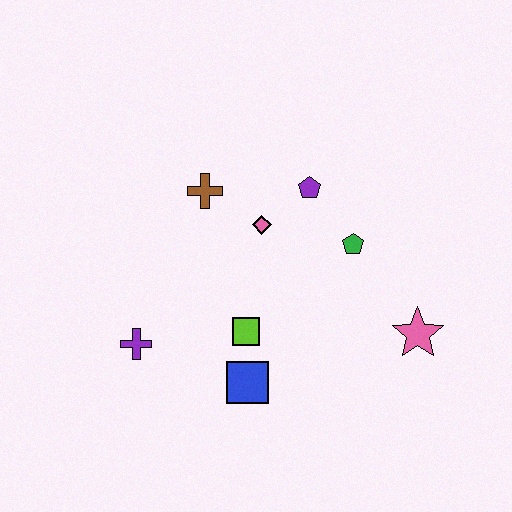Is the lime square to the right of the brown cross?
Yes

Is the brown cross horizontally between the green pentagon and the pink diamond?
No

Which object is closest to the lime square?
The blue square is closest to the lime square.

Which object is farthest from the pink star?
The purple cross is farthest from the pink star.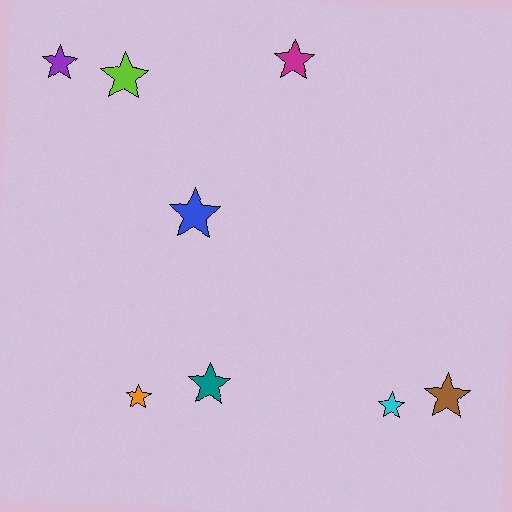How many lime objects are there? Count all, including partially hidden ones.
There is 1 lime object.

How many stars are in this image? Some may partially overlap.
There are 8 stars.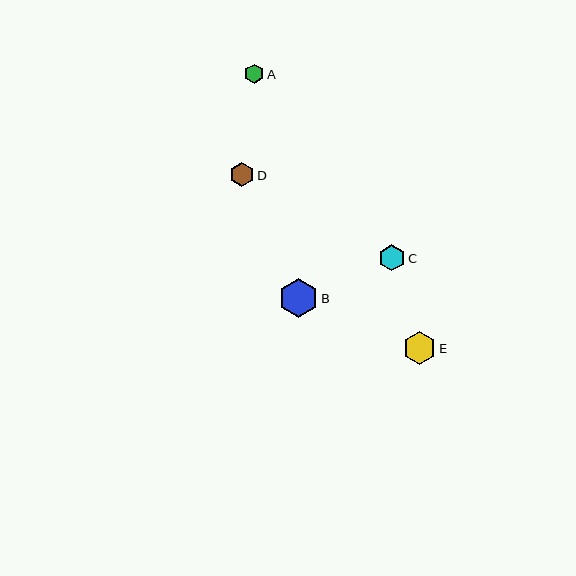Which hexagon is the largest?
Hexagon B is the largest with a size of approximately 39 pixels.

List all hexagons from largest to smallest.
From largest to smallest: B, E, C, D, A.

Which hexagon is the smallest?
Hexagon A is the smallest with a size of approximately 19 pixels.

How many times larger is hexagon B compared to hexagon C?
Hexagon B is approximately 1.5 times the size of hexagon C.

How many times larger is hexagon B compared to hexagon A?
Hexagon B is approximately 2.1 times the size of hexagon A.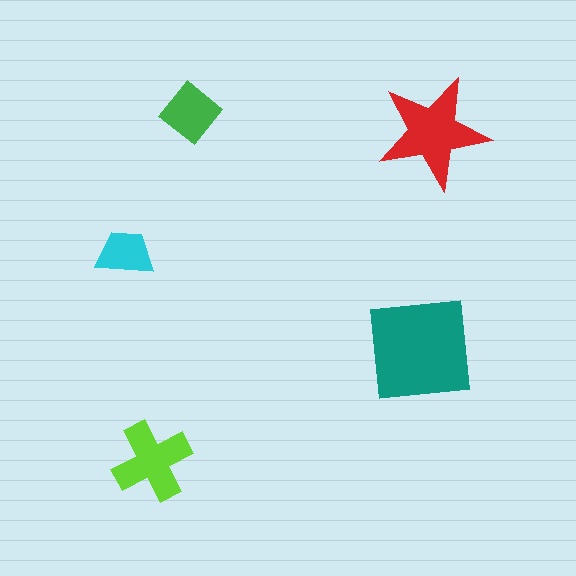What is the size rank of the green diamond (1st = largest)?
4th.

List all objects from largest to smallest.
The teal square, the red star, the lime cross, the green diamond, the cyan trapezoid.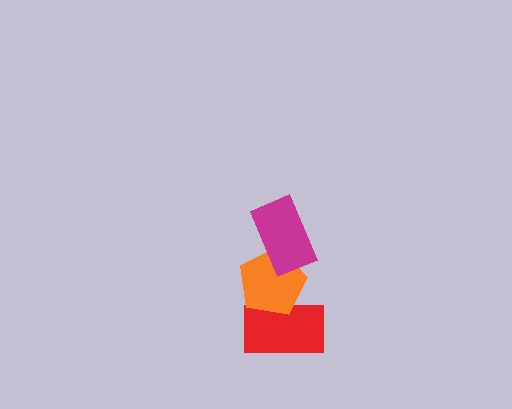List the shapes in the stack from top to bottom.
From top to bottom: the magenta rectangle, the orange pentagon, the red rectangle.